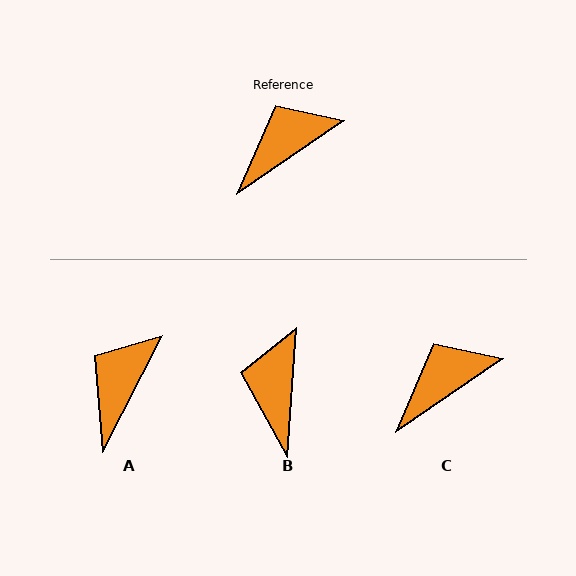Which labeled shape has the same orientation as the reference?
C.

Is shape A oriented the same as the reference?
No, it is off by about 28 degrees.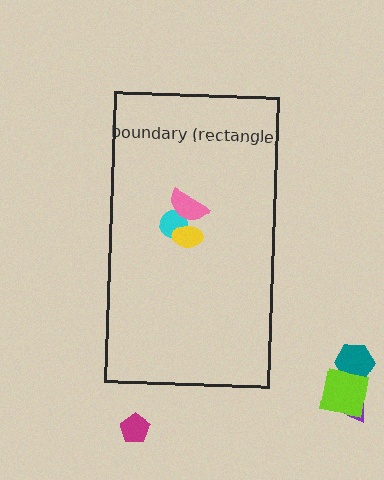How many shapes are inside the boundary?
3 inside, 4 outside.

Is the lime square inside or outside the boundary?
Outside.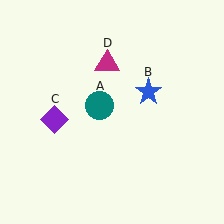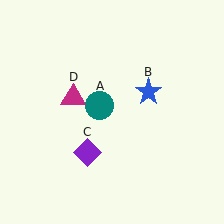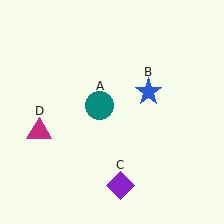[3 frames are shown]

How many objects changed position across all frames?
2 objects changed position: purple diamond (object C), magenta triangle (object D).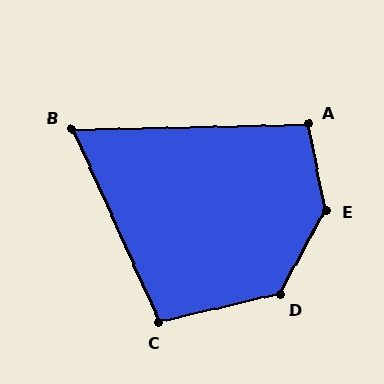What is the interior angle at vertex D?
Approximately 132 degrees (obtuse).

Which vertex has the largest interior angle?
E, at approximately 140 degrees.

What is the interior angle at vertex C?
Approximately 101 degrees (obtuse).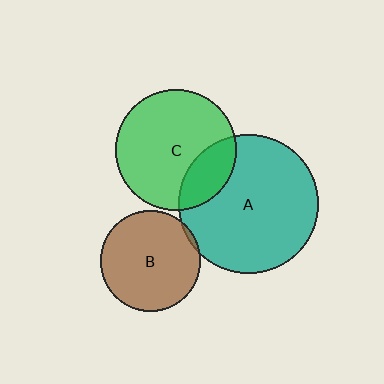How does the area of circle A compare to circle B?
Approximately 1.9 times.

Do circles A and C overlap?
Yes.